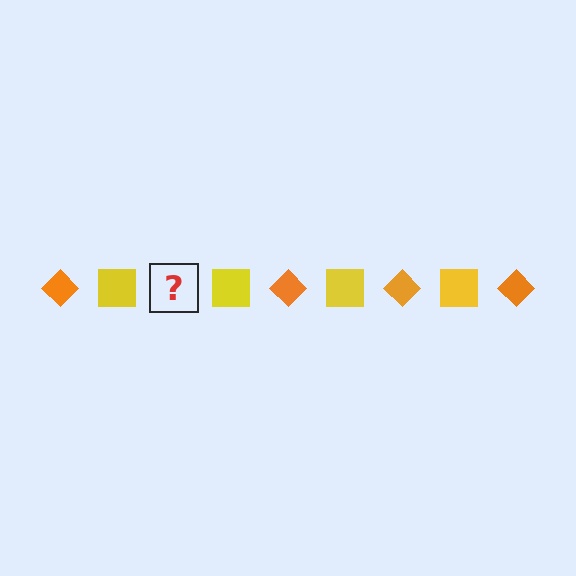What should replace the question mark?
The question mark should be replaced with an orange diamond.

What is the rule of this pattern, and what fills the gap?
The rule is that the pattern alternates between orange diamond and yellow square. The gap should be filled with an orange diamond.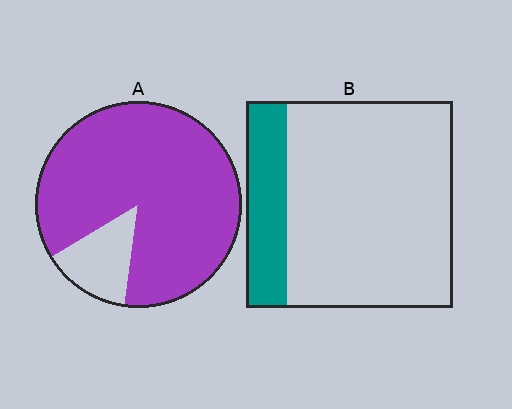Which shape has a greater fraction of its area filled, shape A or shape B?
Shape A.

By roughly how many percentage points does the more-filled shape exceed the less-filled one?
By roughly 65 percentage points (A over B).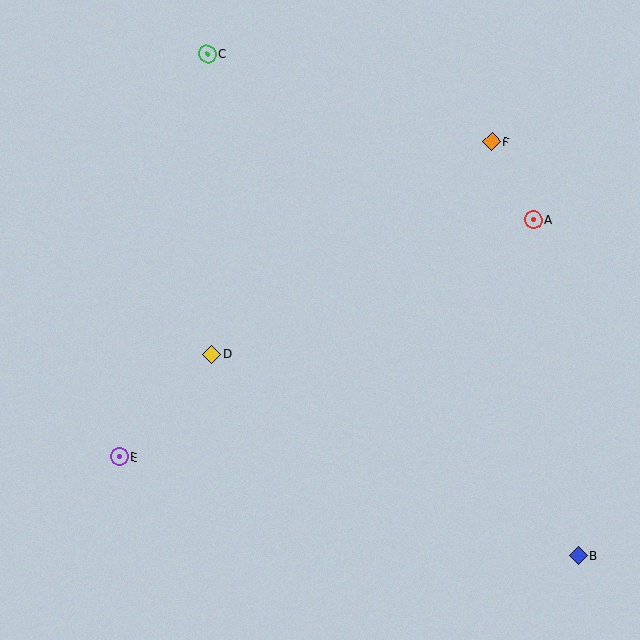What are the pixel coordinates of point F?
Point F is at (492, 142).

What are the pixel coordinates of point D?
Point D is at (212, 354).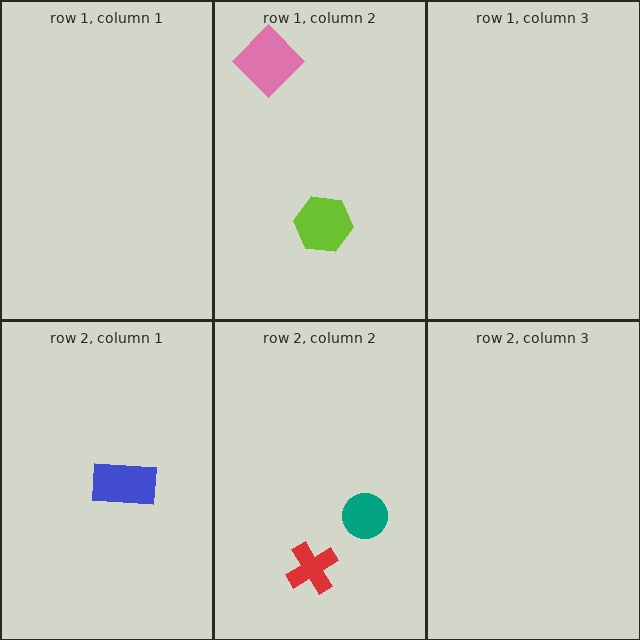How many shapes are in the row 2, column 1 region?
1.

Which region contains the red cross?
The row 2, column 2 region.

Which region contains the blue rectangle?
The row 2, column 1 region.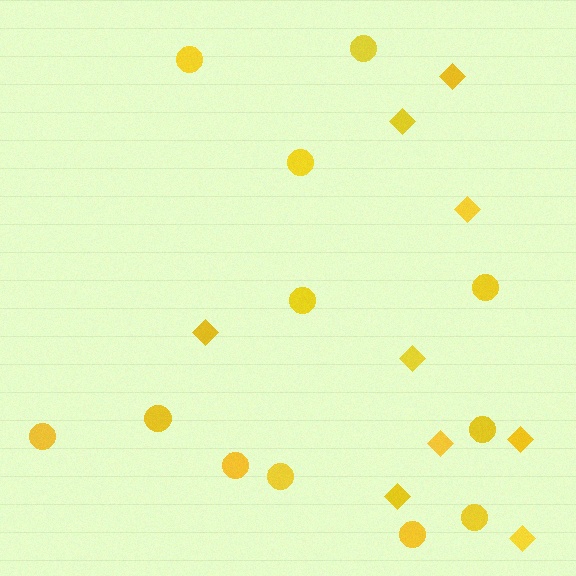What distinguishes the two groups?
There are 2 groups: one group of diamonds (9) and one group of circles (12).